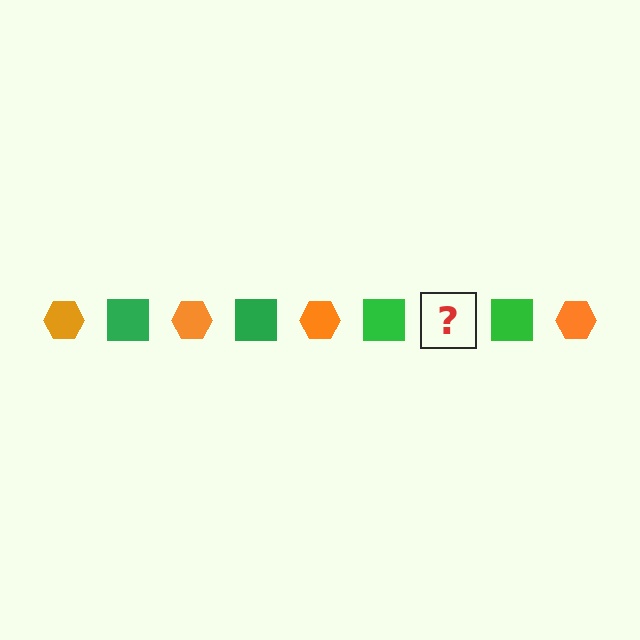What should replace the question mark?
The question mark should be replaced with an orange hexagon.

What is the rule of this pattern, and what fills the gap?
The rule is that the pattern alternates between orange hexagon and green square. The gap should be filled with an orange hexagon.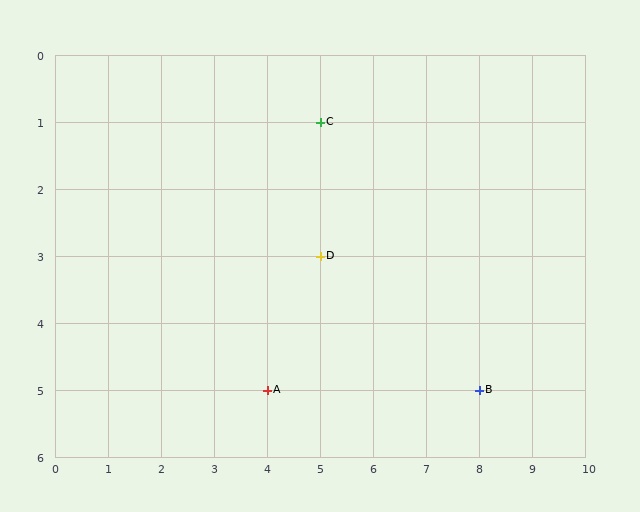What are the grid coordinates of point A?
Point A is at grid coordinates (4, 5).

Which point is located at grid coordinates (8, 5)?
Point B is at (8, 5).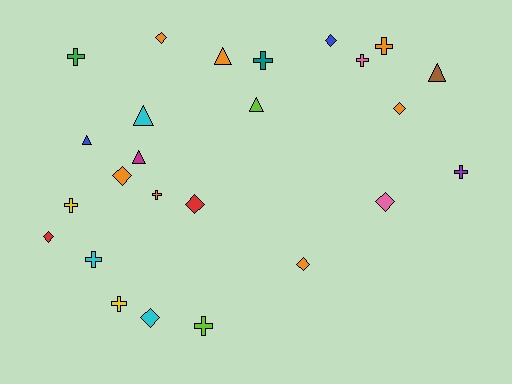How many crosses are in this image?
There are 10 crosses.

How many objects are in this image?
There are 25 objects.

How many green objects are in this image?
There is 1 green object.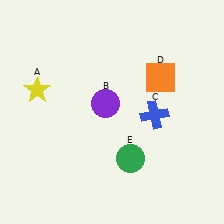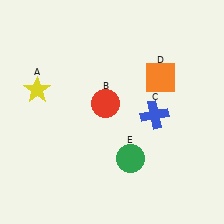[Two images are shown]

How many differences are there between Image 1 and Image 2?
There is 1 difference between the two images.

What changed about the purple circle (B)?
In Image 1, B is purple. In Image 2, it changed to red.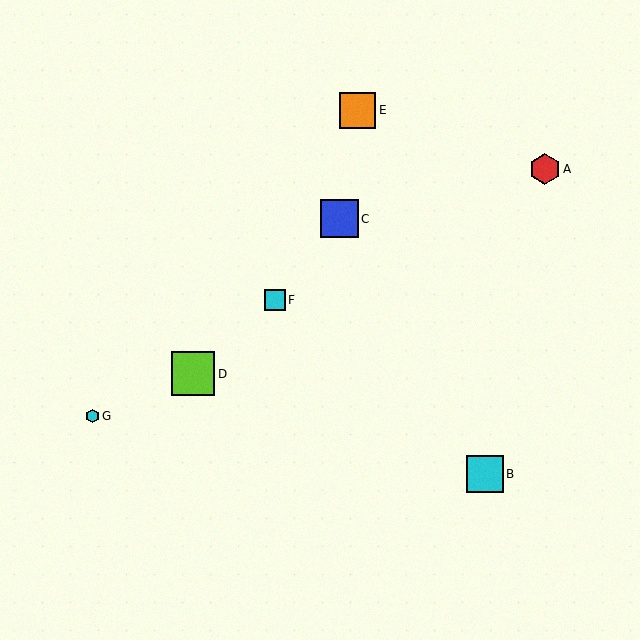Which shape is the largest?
The lime square (labeled D) is the largest.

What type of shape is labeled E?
Shape E is an orange square.